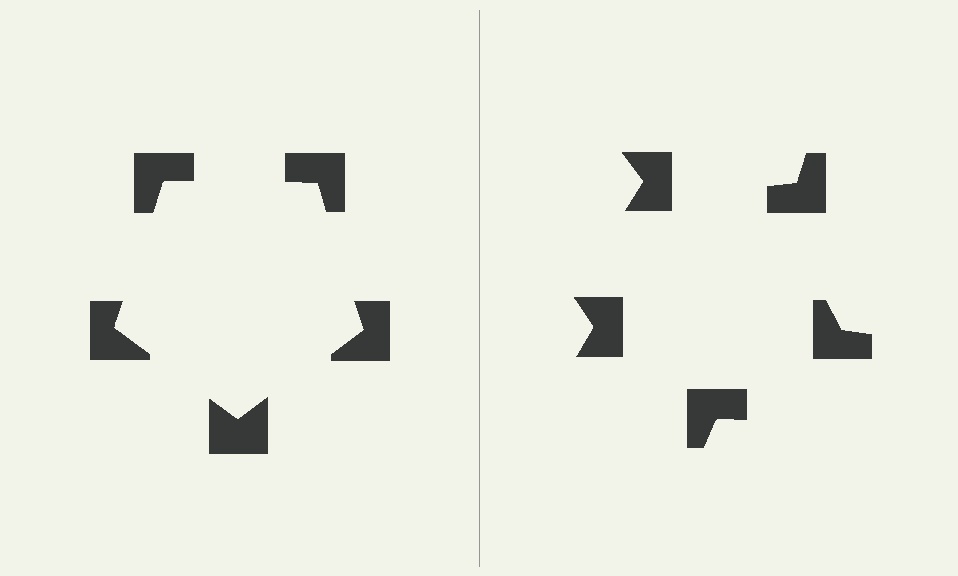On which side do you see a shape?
An illusory pentagon appears on the left side. On the right side the wedge cuts are rotated, so no coherent shape forms.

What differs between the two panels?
The notched squares are positioned identically on both sides; only the wedge orientations differ. On the left they align to a pentagon; on the right they are misaligned.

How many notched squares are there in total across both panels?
10 — 5 on each side.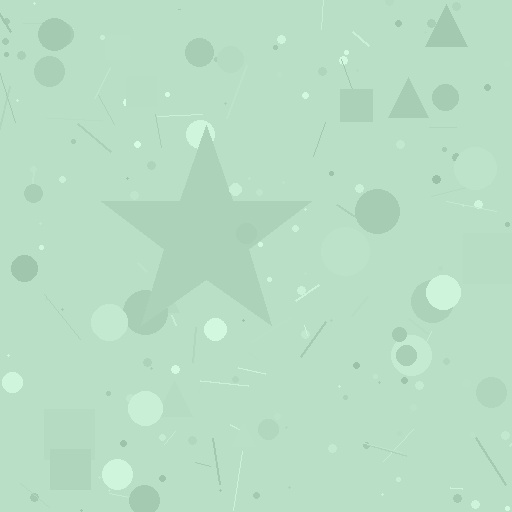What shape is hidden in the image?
A star is hidden in the image.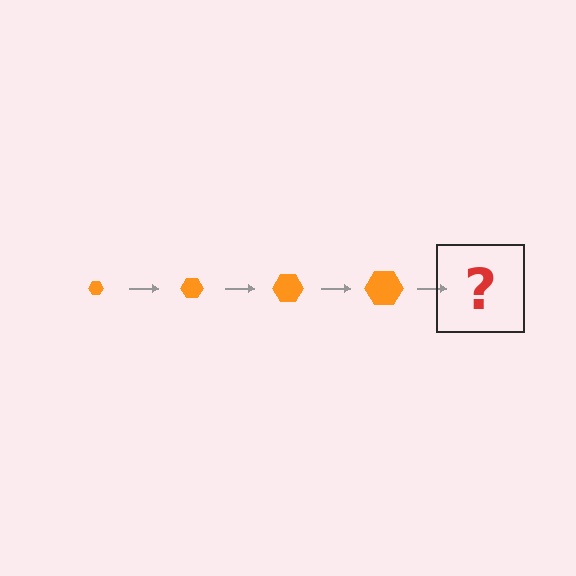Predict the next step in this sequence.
The next step is an orange hexagon, larger than the previous one.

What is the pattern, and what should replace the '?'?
The pattern is that the hexagon gets progressively larger each step. The '?' should be an orange hexagon, larger than the previous one.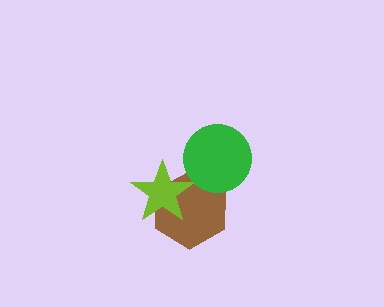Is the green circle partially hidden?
No, no other shape covers it.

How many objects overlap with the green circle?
1 object overlaps with the green circle.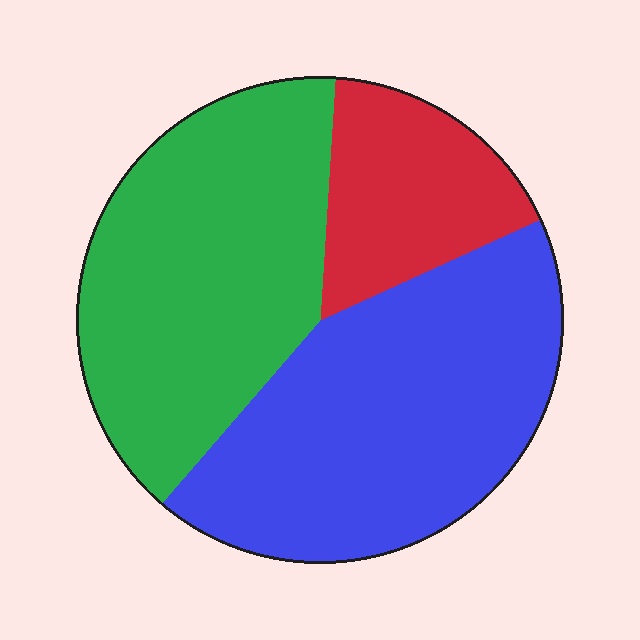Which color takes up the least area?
Red, at roughly 15%.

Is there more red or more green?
Green.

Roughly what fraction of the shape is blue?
Blue covers about 45% of the shape.